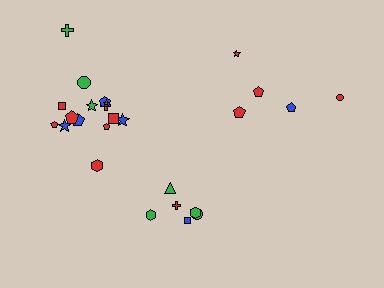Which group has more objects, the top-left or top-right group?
The top-left group.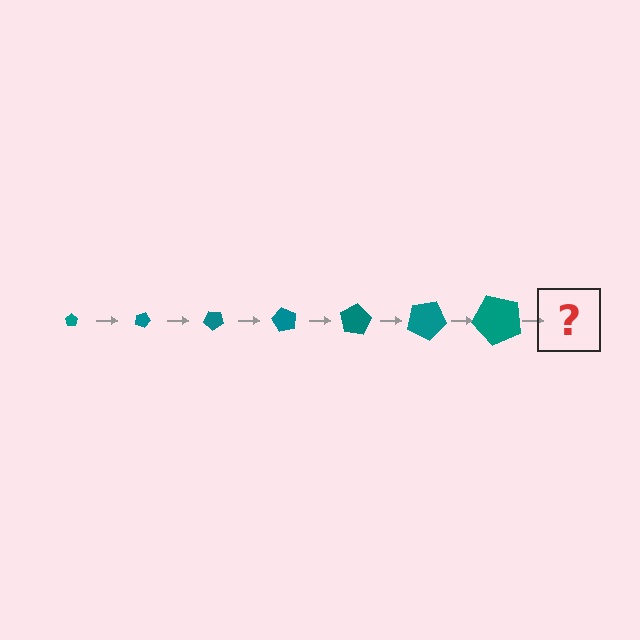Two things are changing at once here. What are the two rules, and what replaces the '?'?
The two rules are that the pentagon grows larger each step and it rotates 20 degrees each step. The '?' should be a pentagon, larger than the previous one and rotated 140 degrees from the start.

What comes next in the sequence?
The next element should be a pentagon, larger than the previous one and rotated 140 degrees from the start.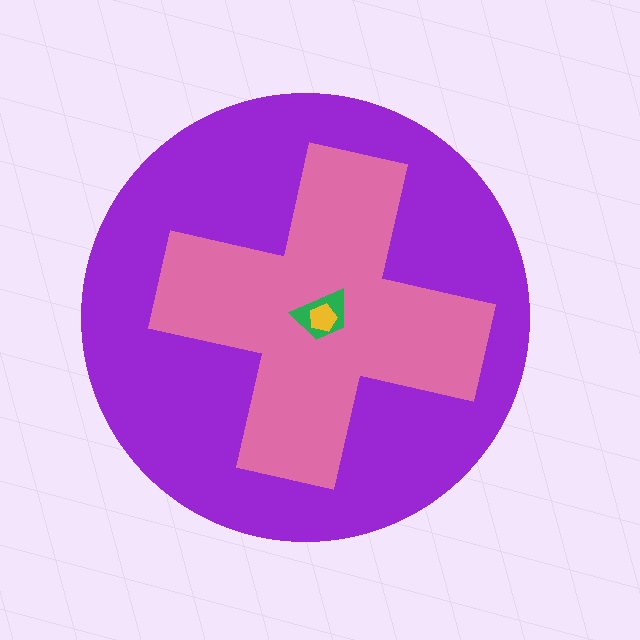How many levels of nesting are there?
4.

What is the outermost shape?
The purple circle.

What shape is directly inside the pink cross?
The green trapezoid.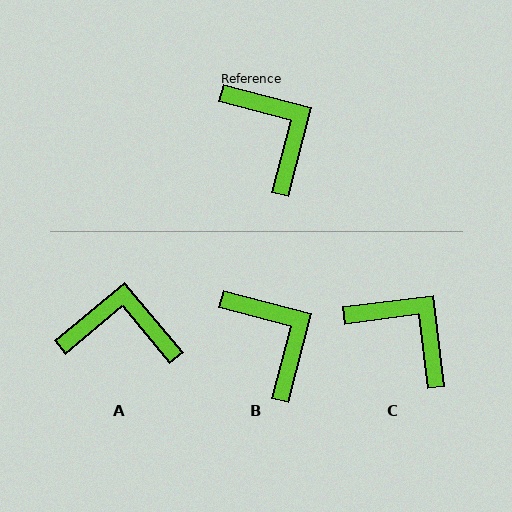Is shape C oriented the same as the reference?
No, it is off by about 22 degrees.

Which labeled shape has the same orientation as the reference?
B.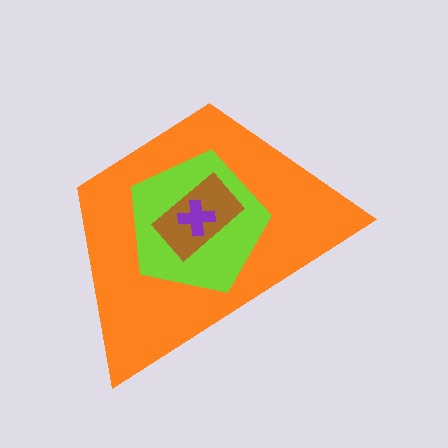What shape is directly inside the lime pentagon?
The brown rectangle.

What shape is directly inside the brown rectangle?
The purple cross.